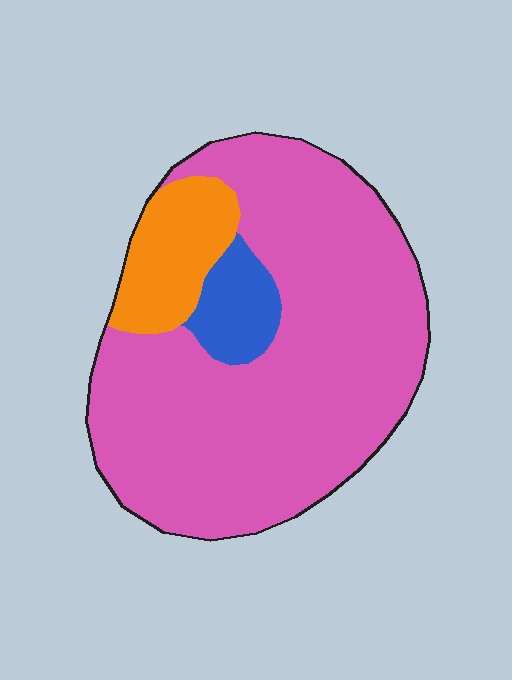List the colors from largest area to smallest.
From largest to smallest: pink, orange, blue.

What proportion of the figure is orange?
Orange takes up less than a sixth of the figure.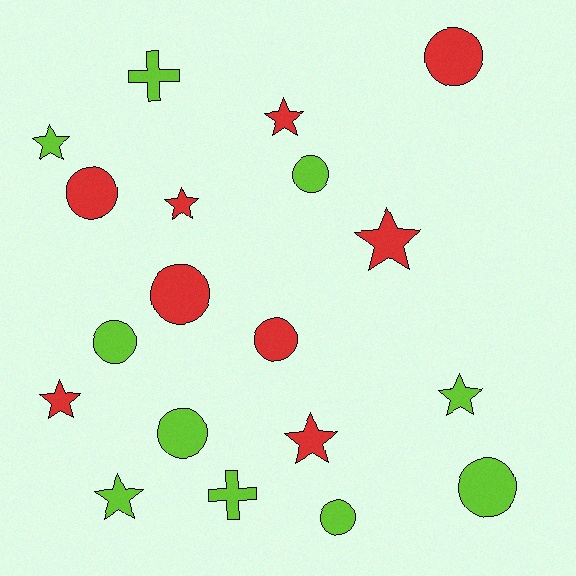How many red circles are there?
There are 4 red circles.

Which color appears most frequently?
Lime, with 10 objects.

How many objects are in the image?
There are 19 objects.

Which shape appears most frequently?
Circle, with 9 objects.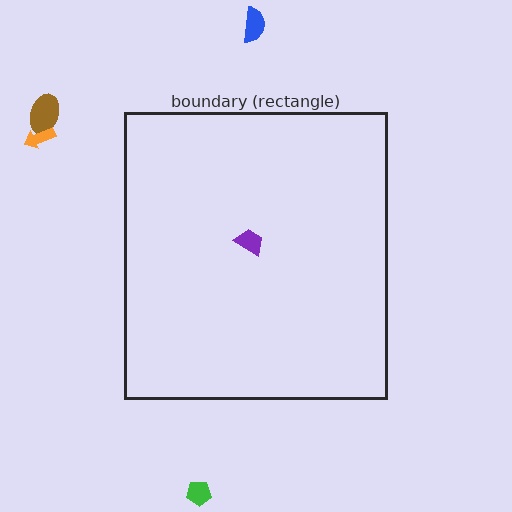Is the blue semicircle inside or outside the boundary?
Outside.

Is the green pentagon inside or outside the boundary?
Outside.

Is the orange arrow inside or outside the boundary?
Outside.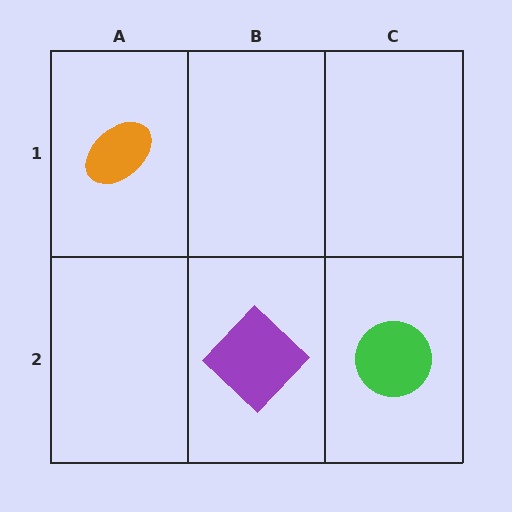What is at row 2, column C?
A green circle.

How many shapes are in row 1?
1 shape.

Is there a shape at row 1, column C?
No, that cell is empty.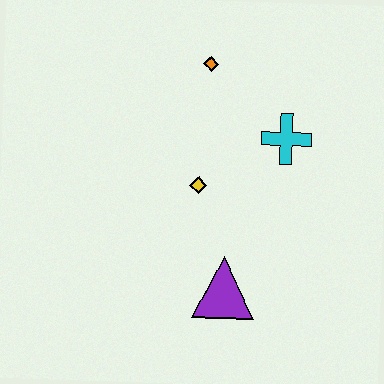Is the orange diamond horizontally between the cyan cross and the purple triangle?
No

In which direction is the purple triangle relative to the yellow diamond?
The purple triangle is below the yellow diamond.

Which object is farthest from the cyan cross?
The purple triangle is farthest from the cyan cross.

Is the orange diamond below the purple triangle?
No